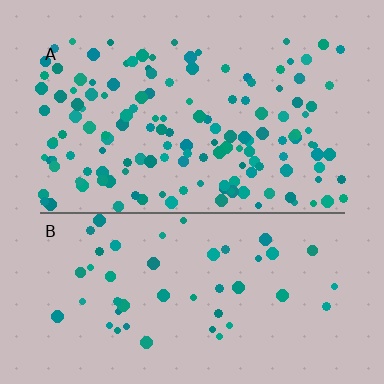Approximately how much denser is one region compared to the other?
Approximately 3.0× — region A over region B.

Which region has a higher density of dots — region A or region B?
A (the top).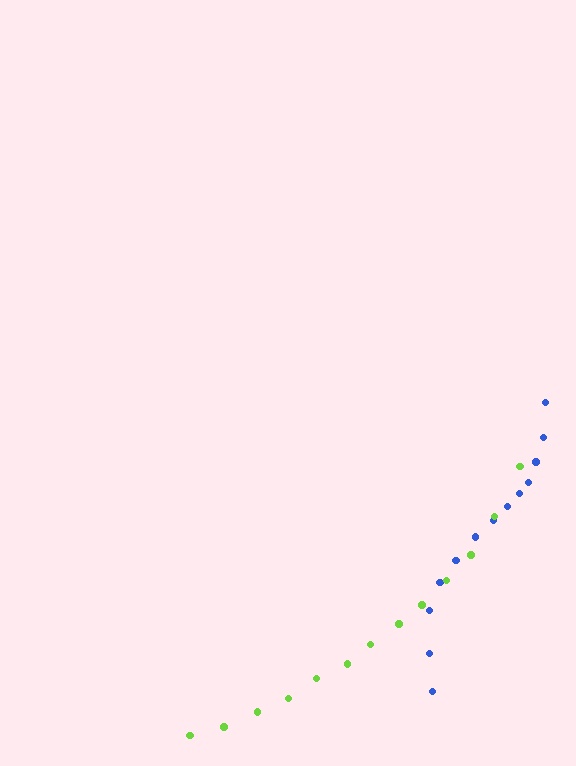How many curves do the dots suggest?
There are 2 distinct paths.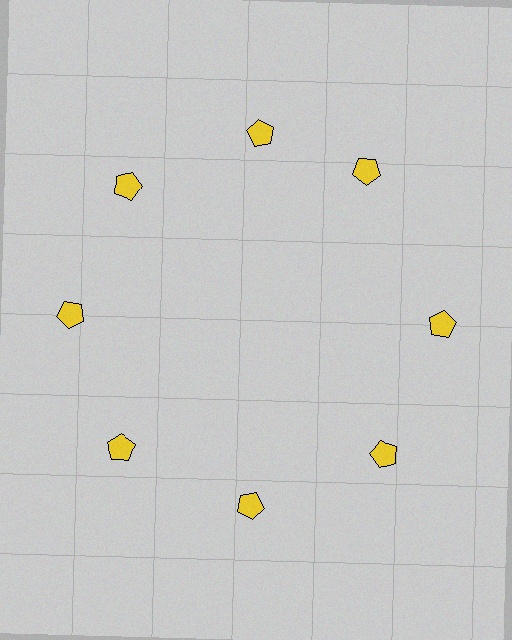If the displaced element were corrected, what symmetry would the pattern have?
It would have 8-fold rotational symmetry — the pattern would map onto itself every 45 degrees.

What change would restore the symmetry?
The symmetry would be restored by rotating it back into even spacing with its neighbors so that all 8 pentagons sit at equal angles and equal distance from the center.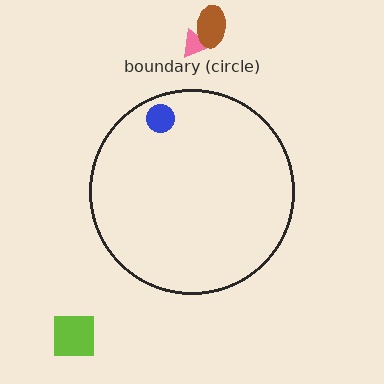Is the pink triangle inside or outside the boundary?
Outside.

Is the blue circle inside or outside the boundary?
Inside.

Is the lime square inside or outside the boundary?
Outside.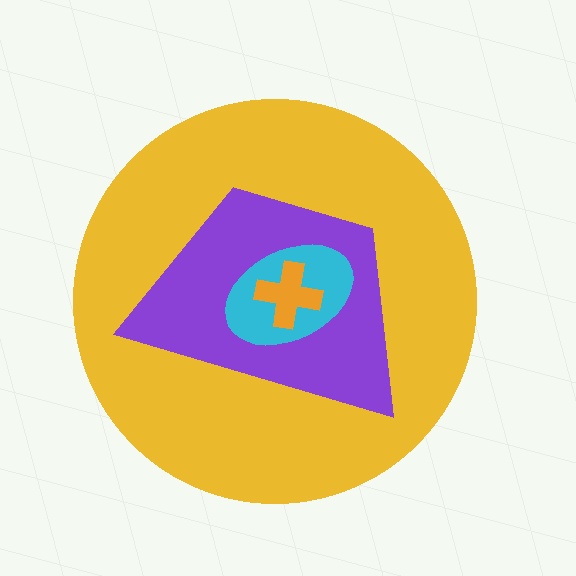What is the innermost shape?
The orange cross.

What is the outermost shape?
The yellow circle.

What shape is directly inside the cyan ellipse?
The orange cross.